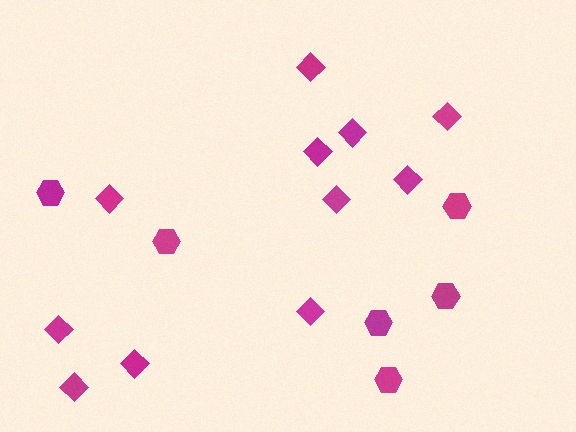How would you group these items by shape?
There are 2 groups: one group of diamonds (11) and one group of hexagons (6).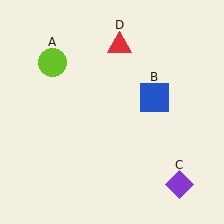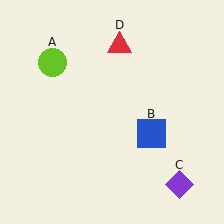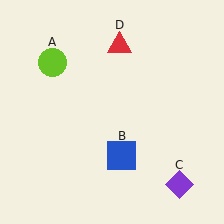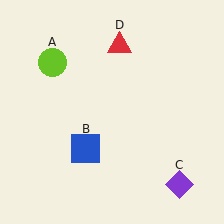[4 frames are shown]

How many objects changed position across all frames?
1 object changed position: blue square (object B).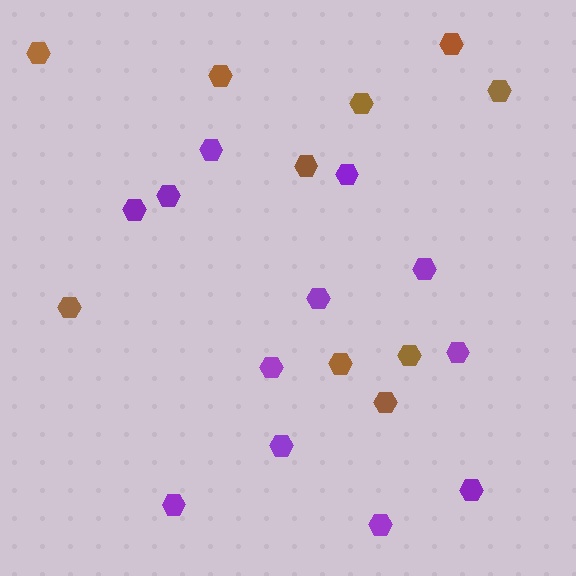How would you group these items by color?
There are 2 groups: one group of purple hexagons (12) and one group of brown hexagons (10).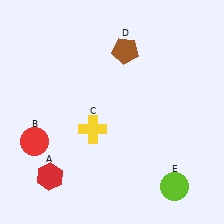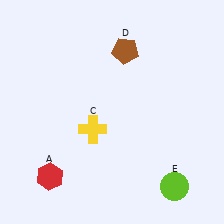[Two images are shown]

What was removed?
The red circle (B) was removed in Image 2.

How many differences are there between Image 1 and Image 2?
There is 1 difference between the two images.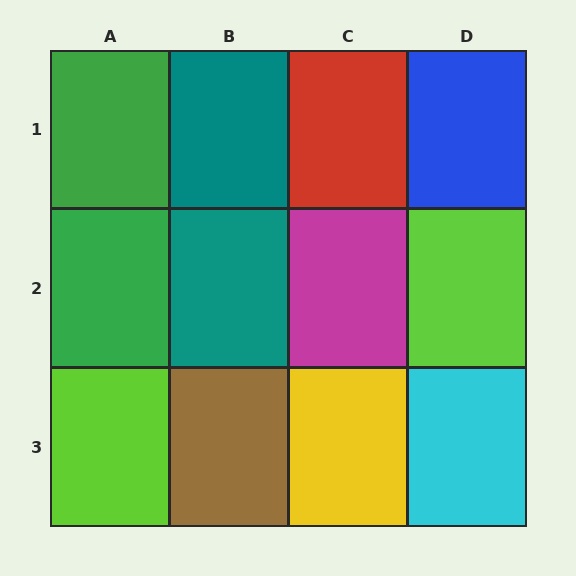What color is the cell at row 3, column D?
Cyan.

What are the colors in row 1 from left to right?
Green, teal, red, blue.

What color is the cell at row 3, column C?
Yellow.